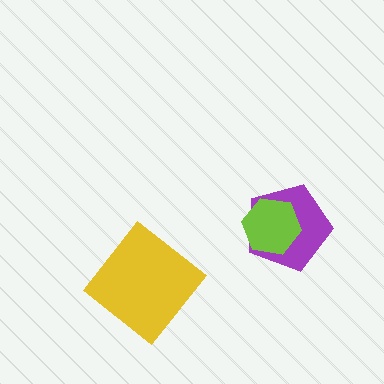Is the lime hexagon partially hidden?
No, no other shape covers it.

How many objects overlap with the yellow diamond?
0 objects overlap with the yellow diamond.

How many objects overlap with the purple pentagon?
1 object overlaps with the purple pentagon.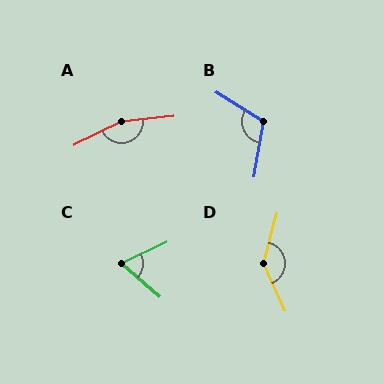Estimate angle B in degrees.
Approximately 112 degrees.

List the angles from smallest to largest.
C (66°), B (112°), D (141°), A (160°).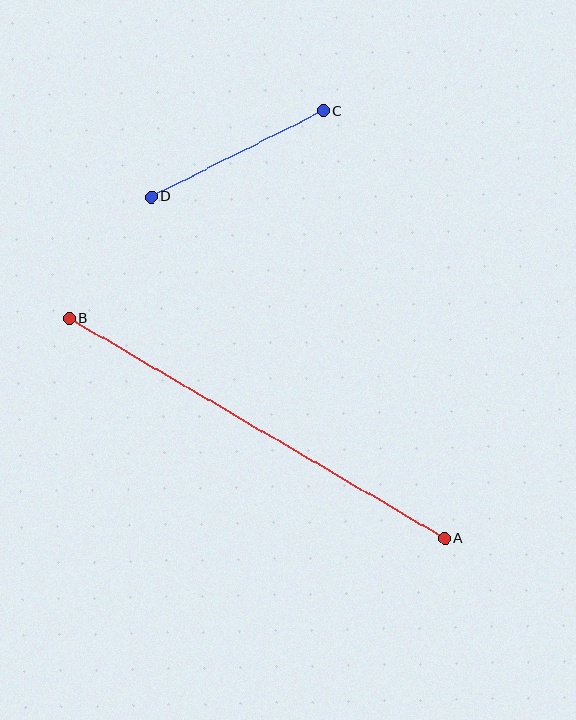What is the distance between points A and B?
The distance is approximately 435 pixels.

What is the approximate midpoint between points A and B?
The midpoint is at approximately (257, 429) pixels.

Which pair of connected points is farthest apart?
Points A and B are farthest apart.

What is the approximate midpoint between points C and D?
The midpoint is at approximately (237, 154) pixels.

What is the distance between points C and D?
The distance is approximately 193 pixels.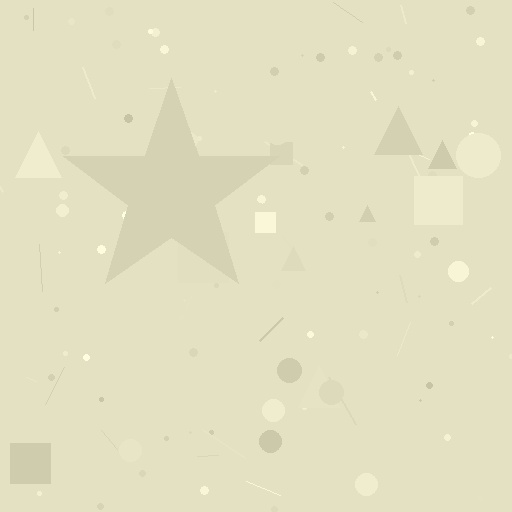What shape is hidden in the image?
A star is hidden in the image.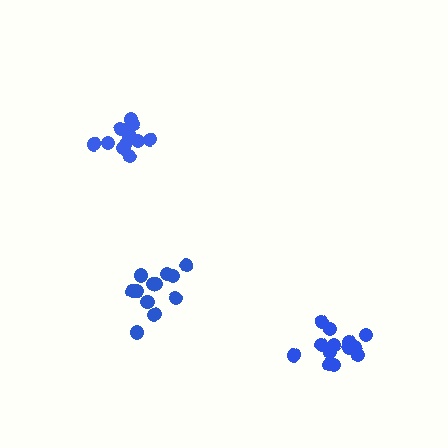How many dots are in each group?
Group 1: 12 dots, Group 2: 13 dots, Group 3: 13 dots (38 total).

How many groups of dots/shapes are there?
There are 3 groups.